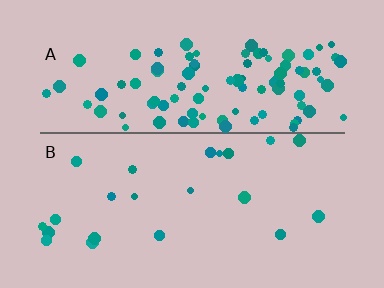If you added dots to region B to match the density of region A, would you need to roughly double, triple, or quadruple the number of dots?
Approximately quadruple.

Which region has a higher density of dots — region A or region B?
A (the top).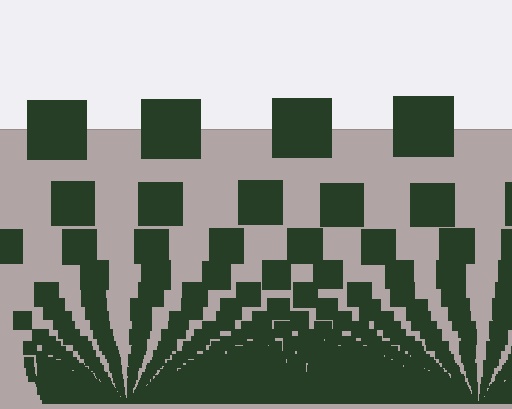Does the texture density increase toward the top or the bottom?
Density increases toward the bottom.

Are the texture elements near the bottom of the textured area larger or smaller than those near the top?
Smaller. The gradient is inverted — elements near the bottom are smaller and denser.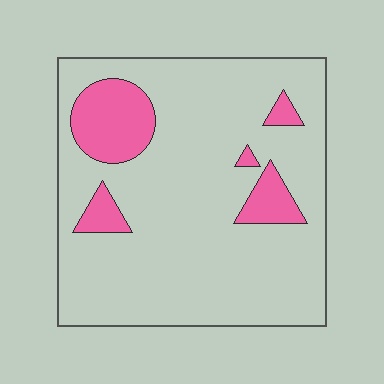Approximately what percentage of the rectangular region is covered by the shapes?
Approximately 15%.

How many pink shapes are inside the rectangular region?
5.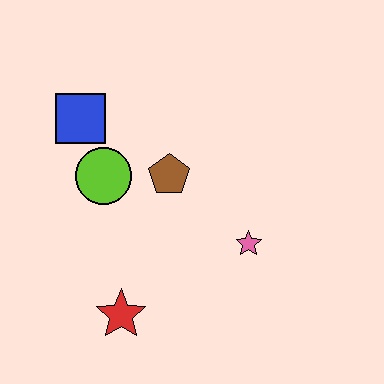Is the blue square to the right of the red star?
No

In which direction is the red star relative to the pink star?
The red star is to the left of the pink star.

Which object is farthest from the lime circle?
The pink star is farthest from the lime circle.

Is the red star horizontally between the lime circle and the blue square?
No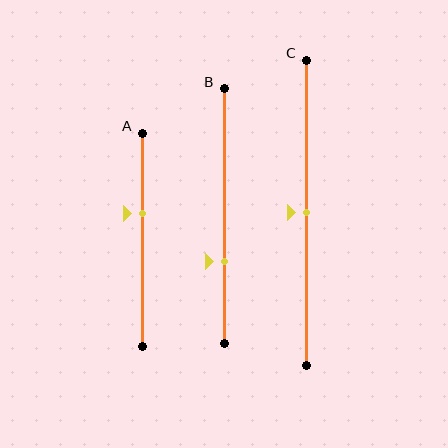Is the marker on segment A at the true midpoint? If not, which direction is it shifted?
No, the marker on segment A is shifted upward by about 13% of the segment length.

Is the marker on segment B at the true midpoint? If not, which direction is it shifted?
No, the marker on segment B is shifted downward by about 18% of the segment length.